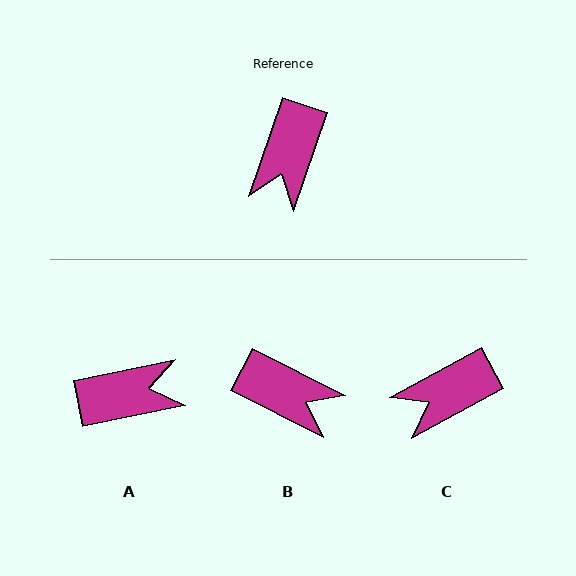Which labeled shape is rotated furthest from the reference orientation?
A, about 120 degrees away.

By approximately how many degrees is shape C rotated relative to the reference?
Approximately 43 degrees clockwise.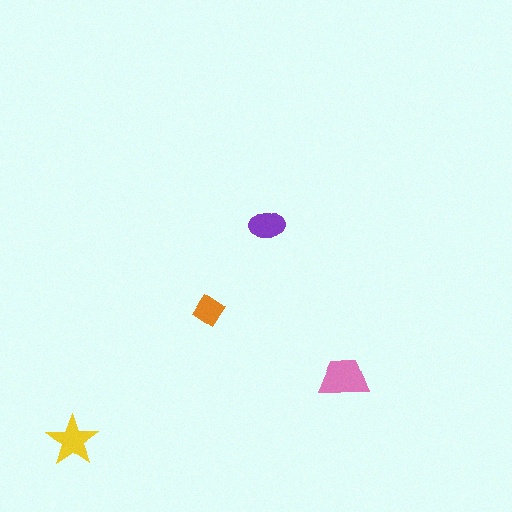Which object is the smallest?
The orange diamond.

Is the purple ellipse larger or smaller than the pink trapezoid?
Smaller.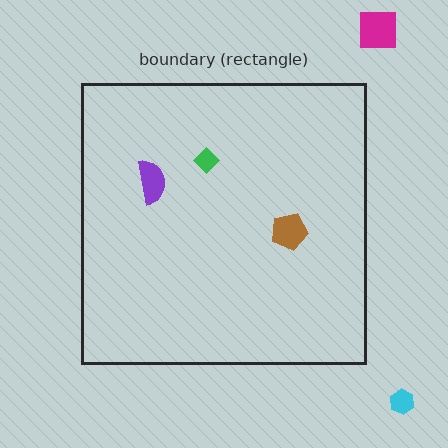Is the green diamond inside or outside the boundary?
Inside.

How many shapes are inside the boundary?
3 inside, 2 outside.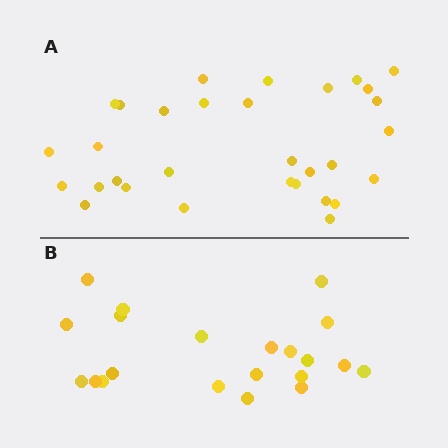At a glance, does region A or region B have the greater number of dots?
Region A (the top region) has more dots.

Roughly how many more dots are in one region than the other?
Region A has roughly 10 or so more dots than region B.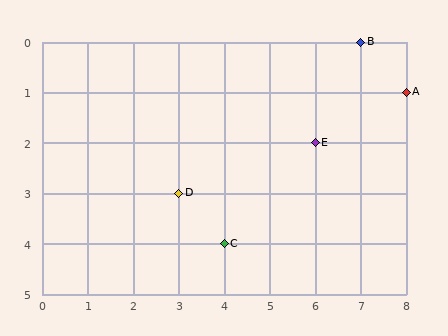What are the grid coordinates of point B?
Point B is at grid coordinates (7, 0).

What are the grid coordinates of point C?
Point C is at grid coordinates (4, 4).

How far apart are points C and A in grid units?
Points C and A are 4 columns and 3 rows apart (about 5.0 grid units diagonally).